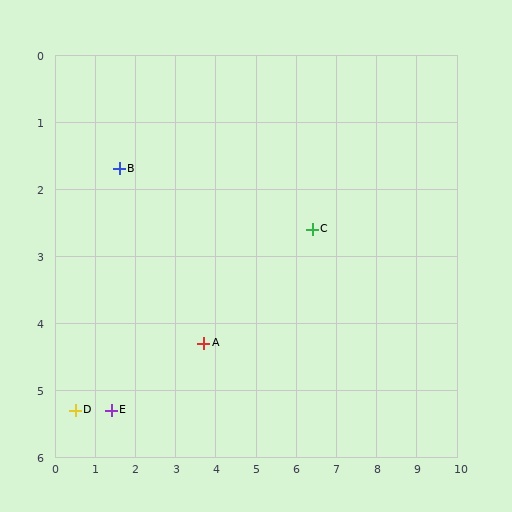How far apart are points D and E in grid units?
Points D and E are about 0.9 grid units apart.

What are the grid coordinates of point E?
Point E is at approximately (1.4, 5.3).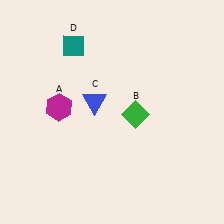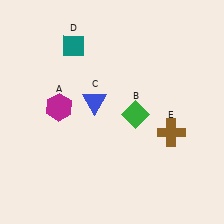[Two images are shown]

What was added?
A brown cross (E) was added in Image 2.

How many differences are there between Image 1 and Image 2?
There is 1 difference between the two images.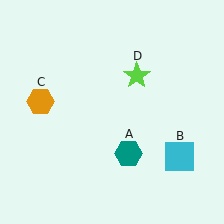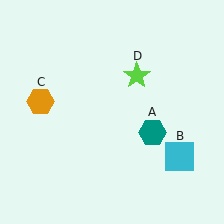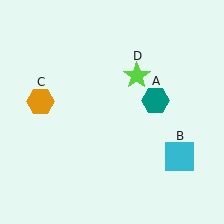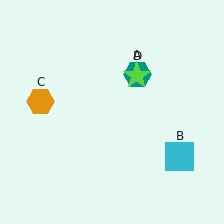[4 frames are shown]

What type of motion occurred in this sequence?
The teal hexagon (object A) rotated counterclockwise around the center of the scene.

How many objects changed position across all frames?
1 object changed position: teal hexagon (object A).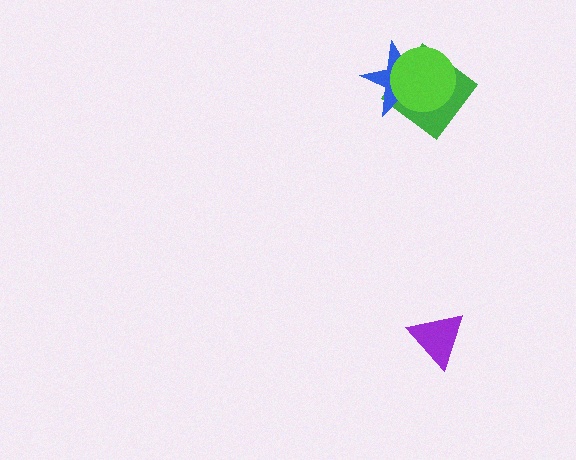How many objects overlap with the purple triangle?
0 objects overlap with the purple triangle.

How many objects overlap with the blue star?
2 objects overlap with the blue star.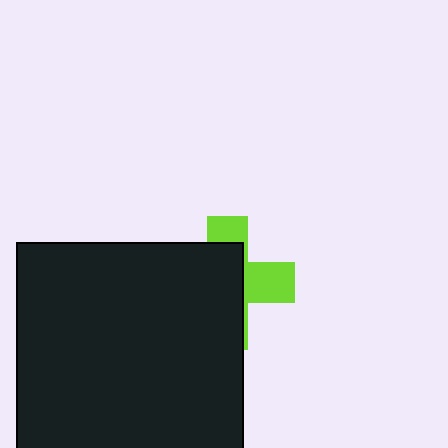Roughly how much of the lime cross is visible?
A small part of it is visible (roughly 37%).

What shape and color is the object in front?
The object in front is a black rectangle.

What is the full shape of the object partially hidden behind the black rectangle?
The partially hidden object is a lime cross.